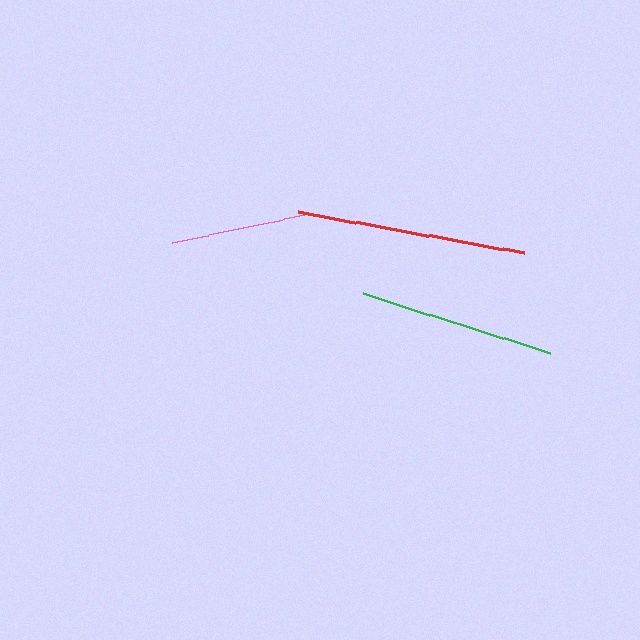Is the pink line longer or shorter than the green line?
The green line is longer than the pink line.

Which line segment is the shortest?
The pink line is the shortest at approximately 135 pixels.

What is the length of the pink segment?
The pink segment is approximately 135 pixels long.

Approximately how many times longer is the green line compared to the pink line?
The green line is approximately 1.5 times the length of the pink line.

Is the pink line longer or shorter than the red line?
The red line is longer than the pink line.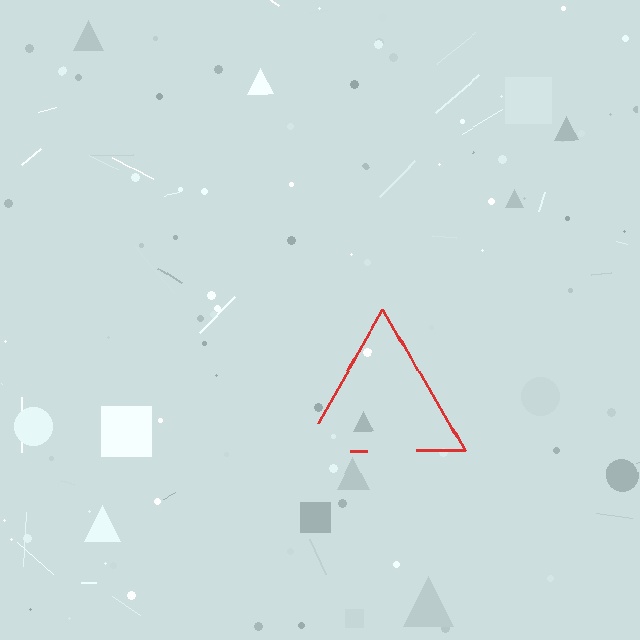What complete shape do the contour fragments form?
The contour fragments form a triangle.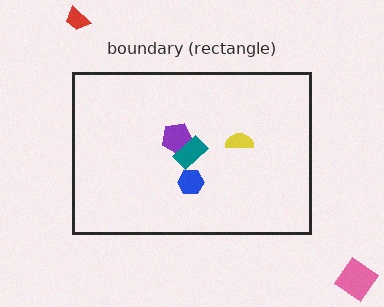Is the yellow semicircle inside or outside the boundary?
Inside.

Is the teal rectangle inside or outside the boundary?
Inside.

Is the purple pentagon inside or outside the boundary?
Inside.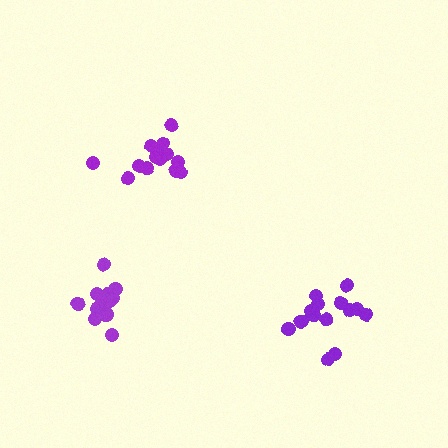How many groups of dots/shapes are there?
There are 3 groups.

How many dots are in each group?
Group 1: 15 dots, Group 2: 15 dots, Group 3: 13 dots (43 total).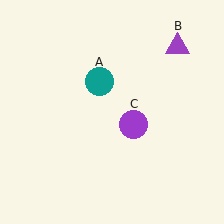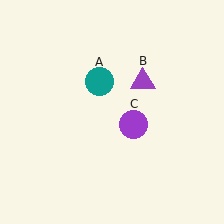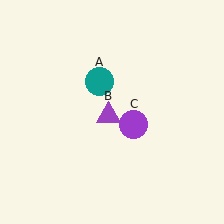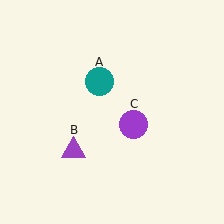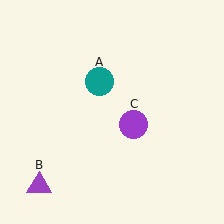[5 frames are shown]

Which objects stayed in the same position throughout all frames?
Teal circle (object A) and purple circle (object C) remained stationary.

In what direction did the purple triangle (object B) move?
The purple triangle (object B) moved down and to the left.